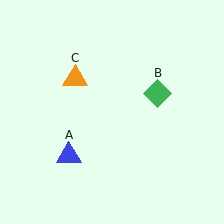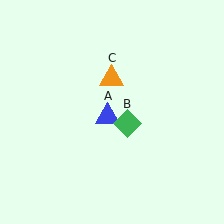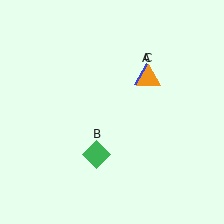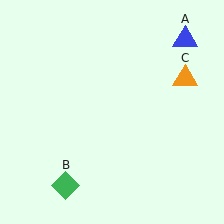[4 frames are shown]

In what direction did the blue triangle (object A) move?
The blue triangle (object A) moved up and to the right.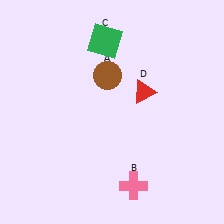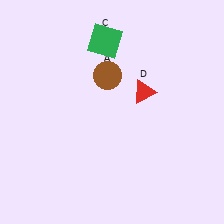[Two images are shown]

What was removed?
The pink cross (B) was removed in Image 2.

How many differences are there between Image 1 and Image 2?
There is 1 difference between the two images.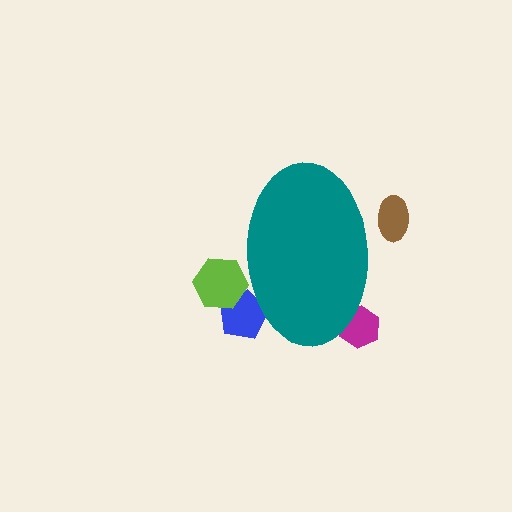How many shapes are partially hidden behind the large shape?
4 shapes are partially hidden.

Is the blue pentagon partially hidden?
Yes, the blue pentagon is partially hidden behind the teal ellipse.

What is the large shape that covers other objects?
A teal ellipse.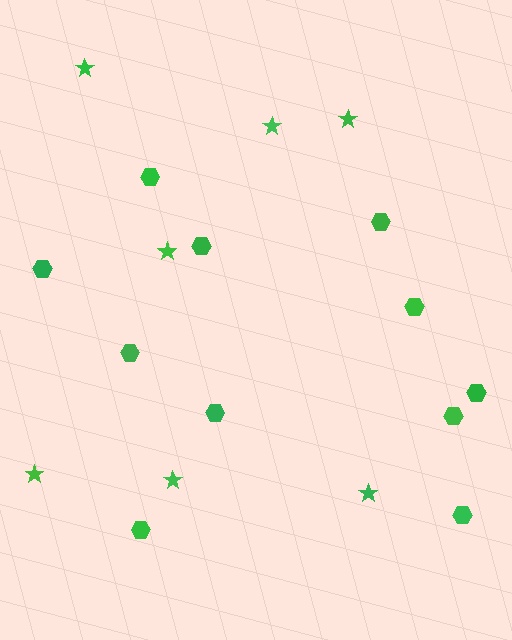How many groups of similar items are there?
There are 2 groups: one group of stars (7) and one group of hexagons (11).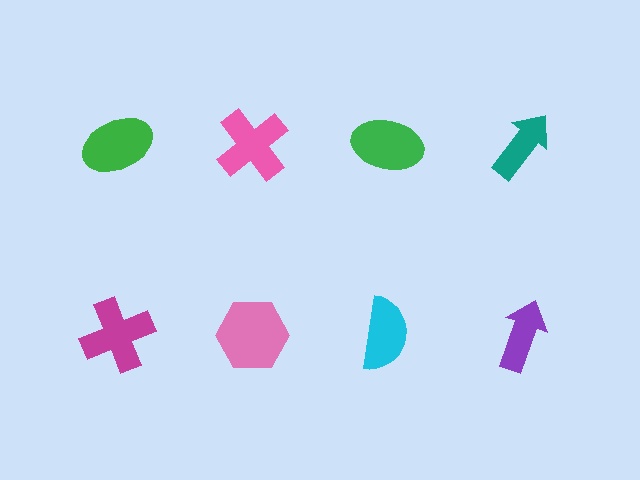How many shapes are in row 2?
4 shapes.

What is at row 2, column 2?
A pink hexagon.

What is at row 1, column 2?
A pink cross.